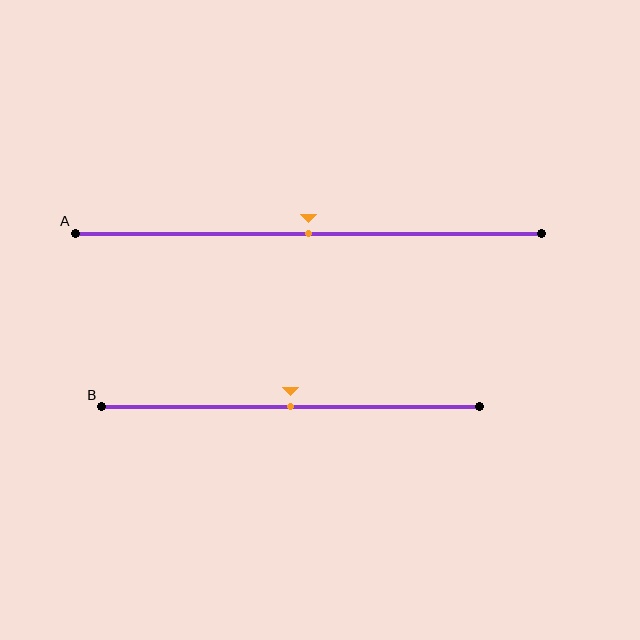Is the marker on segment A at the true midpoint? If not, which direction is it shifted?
Yes, the marker on segment A is at the true midpoint.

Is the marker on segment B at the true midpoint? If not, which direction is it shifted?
Yes, the marker on segment B is at the true midpoint.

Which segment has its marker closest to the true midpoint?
Segment A has its marker closest to the true midpoint.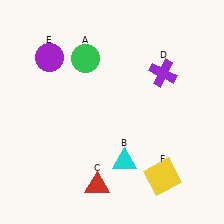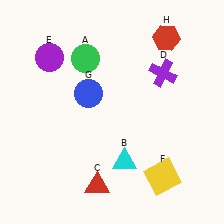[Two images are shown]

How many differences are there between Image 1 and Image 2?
There are 2 differences between the two images.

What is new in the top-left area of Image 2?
A blue circle (G) was added in the top-left area of Image 2.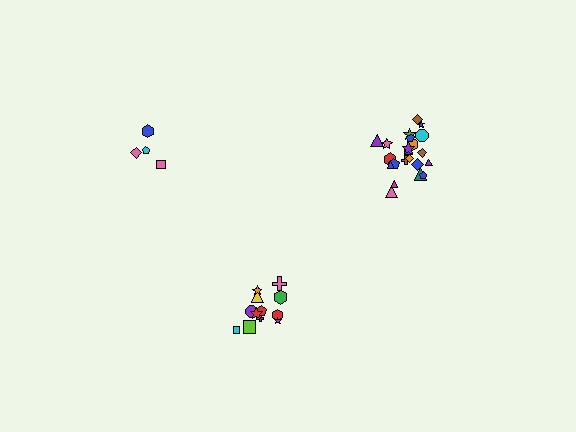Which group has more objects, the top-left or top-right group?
The top-right group.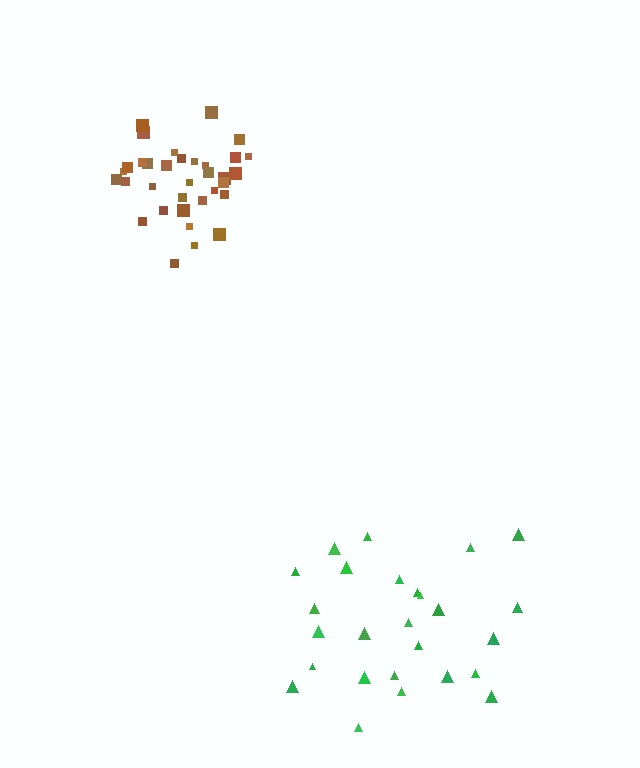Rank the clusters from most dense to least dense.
brown, green.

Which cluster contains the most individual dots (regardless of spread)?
Brown (34).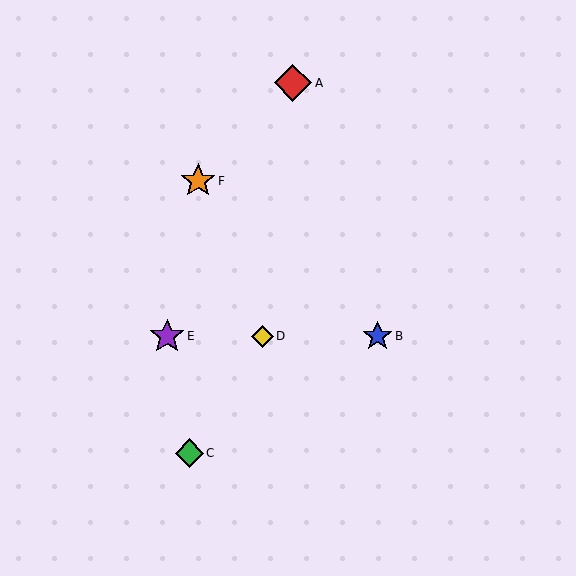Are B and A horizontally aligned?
No, B is at y≈336 and A is at y≈83.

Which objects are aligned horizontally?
Objects B, D, E are aligned horizontally.